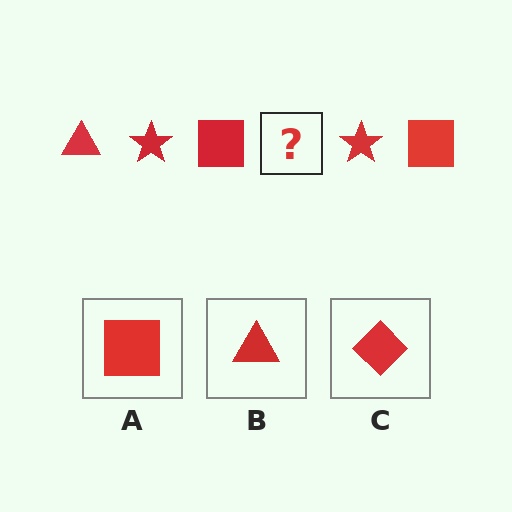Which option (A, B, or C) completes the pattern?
B.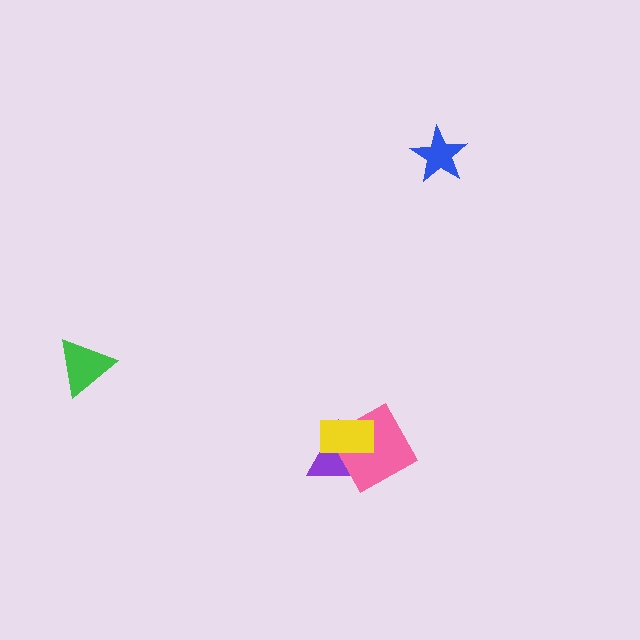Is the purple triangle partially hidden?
Yes, it is partially covered by another shape.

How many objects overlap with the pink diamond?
2 objects overlap with the pink diamond.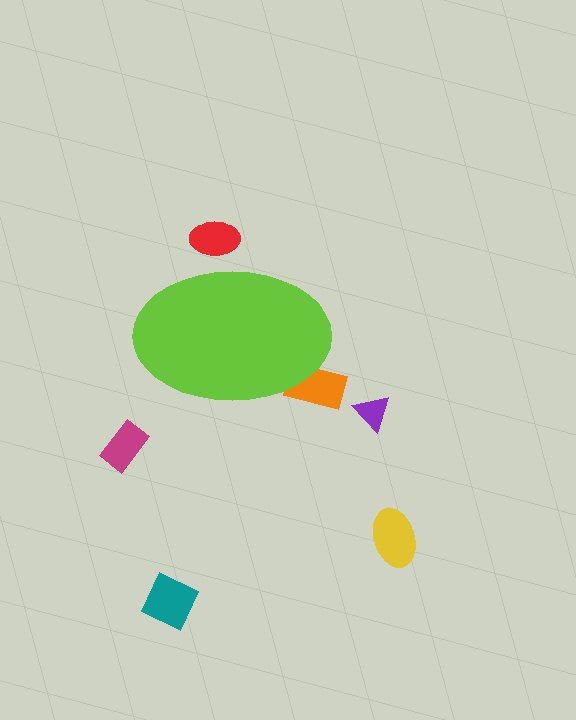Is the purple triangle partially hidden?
No, the purple triangle is fully visible.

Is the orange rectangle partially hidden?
Yes, the orange rectangle is partially hidden behind the lime ellipse.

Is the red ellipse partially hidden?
Yes, the red ellipse is partially hidden behind the lime ellipse.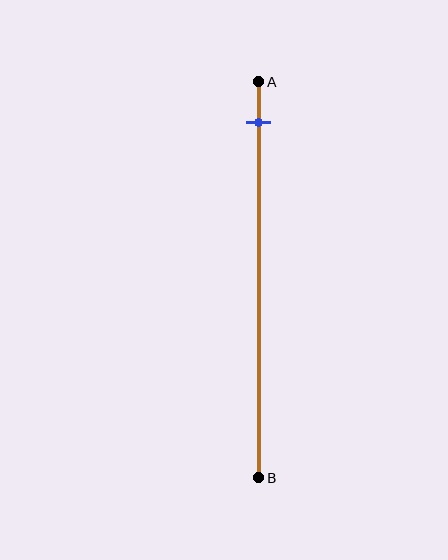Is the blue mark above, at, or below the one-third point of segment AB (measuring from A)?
The blue mark is above the one-third point of segment AB.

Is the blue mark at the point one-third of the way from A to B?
No, the mark is at about 10% from A, not at the 33% one-third point.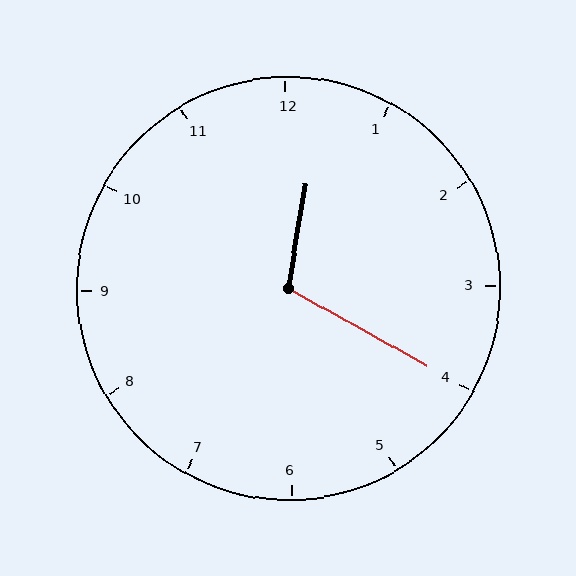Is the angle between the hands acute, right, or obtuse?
It is obtuse.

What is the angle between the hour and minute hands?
Approximately 110 degrees.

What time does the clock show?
12:20.